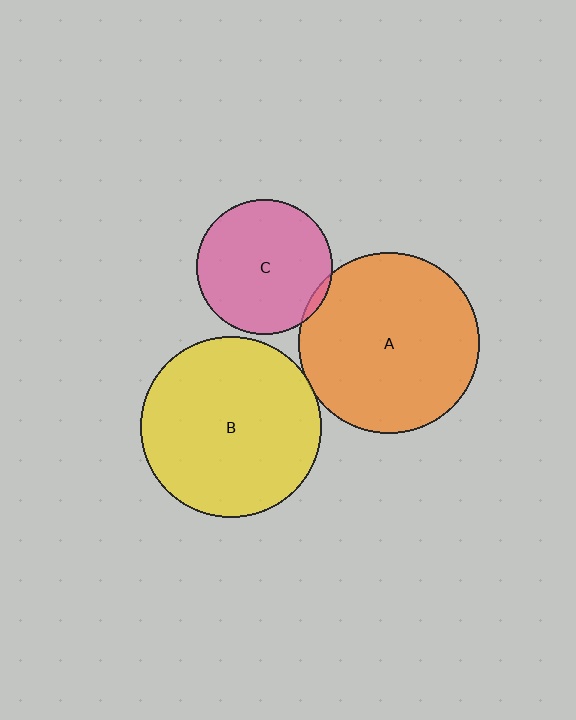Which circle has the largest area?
Circle B (yellow).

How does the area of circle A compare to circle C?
Approximately 1.8 times.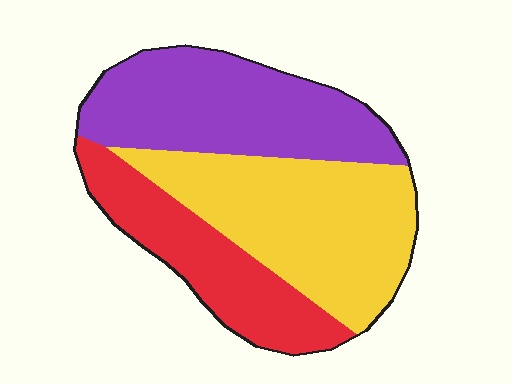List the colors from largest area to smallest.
From largest to smallest: yellow, purple, red.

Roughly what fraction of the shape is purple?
Purple covers 35% of the shape.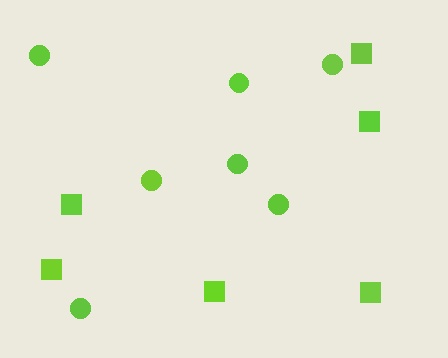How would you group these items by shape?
There are 2 groups: one group of circles (7) and one group of squares (6).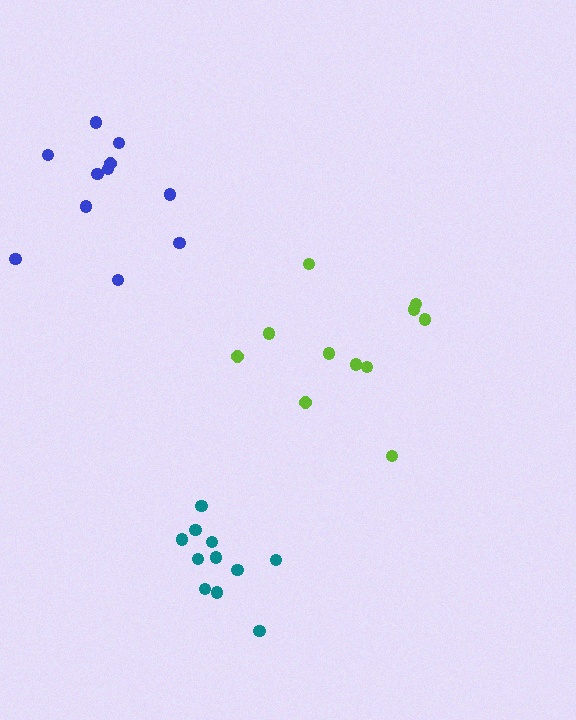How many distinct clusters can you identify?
There are 3 distinct clusters.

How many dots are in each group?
Group 1: 11 dots, Group 2: 11 dots, Group 3: 11 dots (33 total).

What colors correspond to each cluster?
The clusters are colored: lime, teal, blue.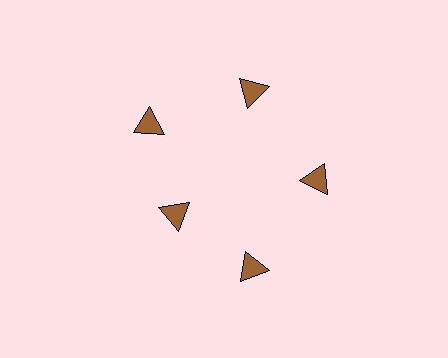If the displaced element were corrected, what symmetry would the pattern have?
It would have 5-fold rotational symmetry — the pattern would map onto itself every 72 degrees.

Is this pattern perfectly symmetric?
No. The 5 brown triangles are arranged in a ring, but one element near the 8 o'clock position is pulled inward toward the center, breaking the 5-fold rotational symmetry.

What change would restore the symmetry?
The symmetry would be restored by moving it outward, back onto the ring so that all 5 triangles sit at equal angles and equal distance from the center.